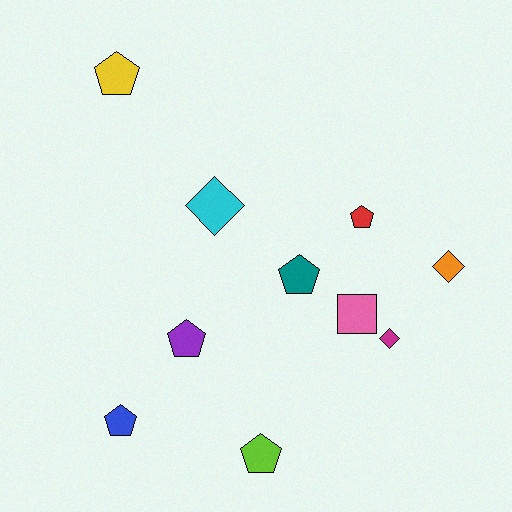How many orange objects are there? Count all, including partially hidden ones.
There is 1 orange object.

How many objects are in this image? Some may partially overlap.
There are 10 objects.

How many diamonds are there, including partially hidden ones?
There are 3 diamonds.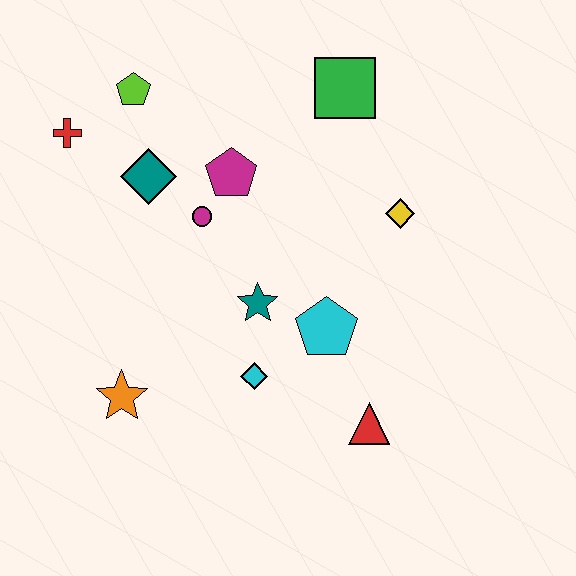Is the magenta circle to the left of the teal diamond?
No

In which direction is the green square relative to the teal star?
The green square is above the teal star.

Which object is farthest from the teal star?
The red cross is farthest from the teal star.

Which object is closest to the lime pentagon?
The red cross is closest to the lime pentagon.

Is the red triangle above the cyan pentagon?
No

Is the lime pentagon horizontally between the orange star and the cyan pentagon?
Yes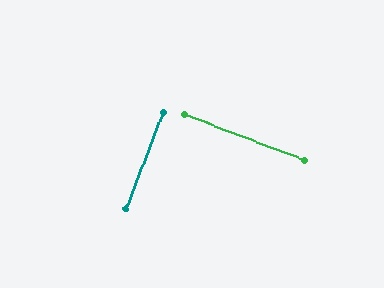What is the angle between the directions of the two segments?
Approximately 90 degrees.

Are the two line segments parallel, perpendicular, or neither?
Perpendicular — they meet at approximately 90°.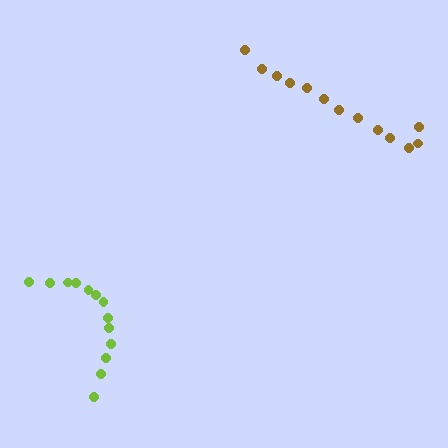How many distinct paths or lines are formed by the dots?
There are 2 distinct paths.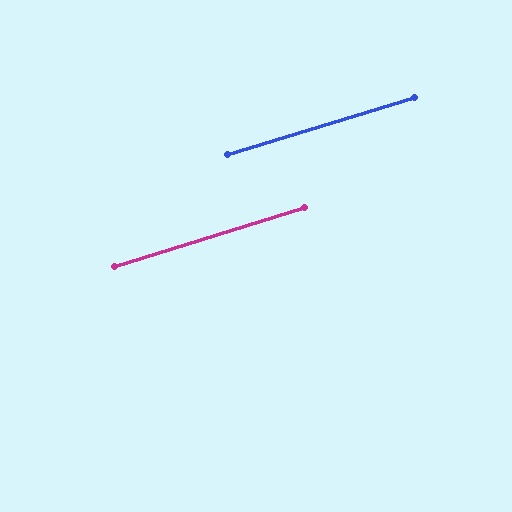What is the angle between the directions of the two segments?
Approximately 0 degrees.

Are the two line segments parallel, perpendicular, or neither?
Parallel — their directions differ by only 0.4°.